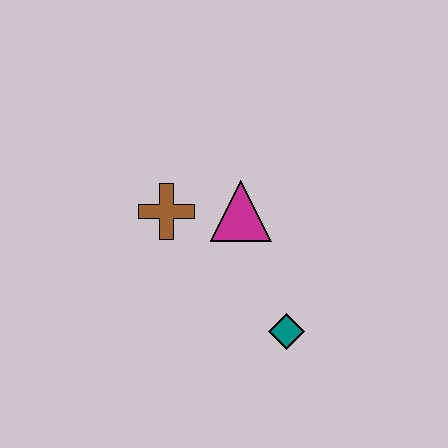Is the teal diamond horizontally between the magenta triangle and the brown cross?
No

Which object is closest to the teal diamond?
The magenta triangle is closest to the teal diamond.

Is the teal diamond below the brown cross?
Yes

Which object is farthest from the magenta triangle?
The teal diamond is farthest from the magenta triangle.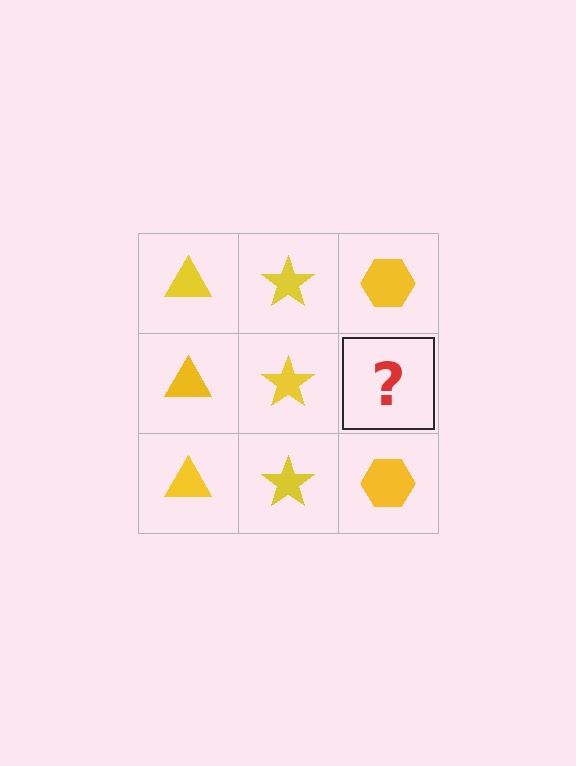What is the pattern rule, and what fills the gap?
The rule is that each column has a consistent shape. The gap should be filled with a yellow hexagon.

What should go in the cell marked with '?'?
The missing cell should contain a yellow hexagon.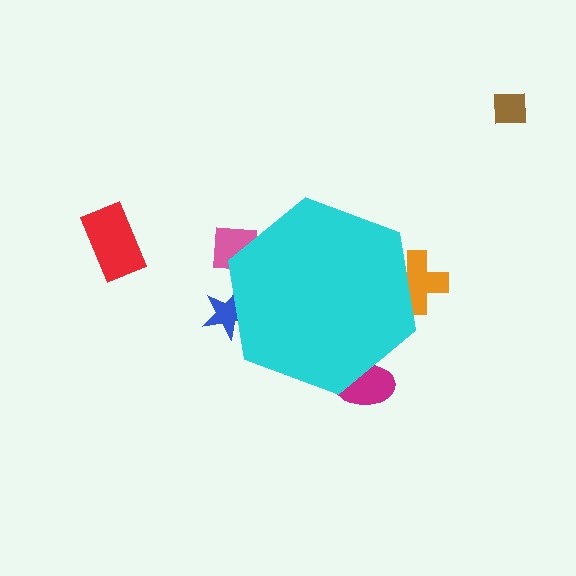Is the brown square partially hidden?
No, the brown square is fully visible.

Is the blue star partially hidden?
Yes, the blue star is partially hidden behind the cyan hexagon.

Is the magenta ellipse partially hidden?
Yes, the magenta ellipse is partially hidden behind the cyan hexagon.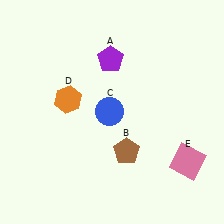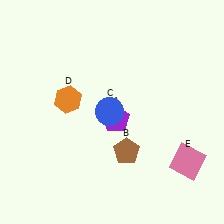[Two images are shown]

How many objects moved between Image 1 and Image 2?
1 object moved between the two images.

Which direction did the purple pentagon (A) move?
The purple pentagon (A) moved down.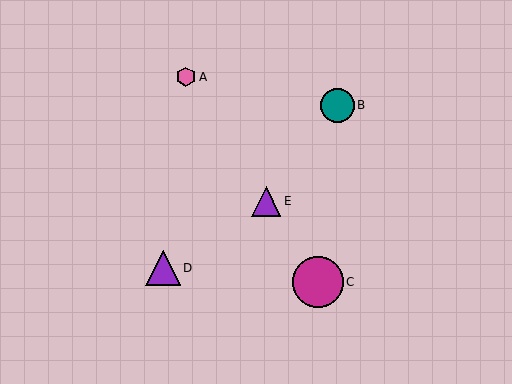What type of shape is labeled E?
Shape E is a purple triangle.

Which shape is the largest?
The magenta circle (labeled C) is the largest.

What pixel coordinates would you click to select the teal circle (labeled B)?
Click at (337, 105) to select the teal circle B.